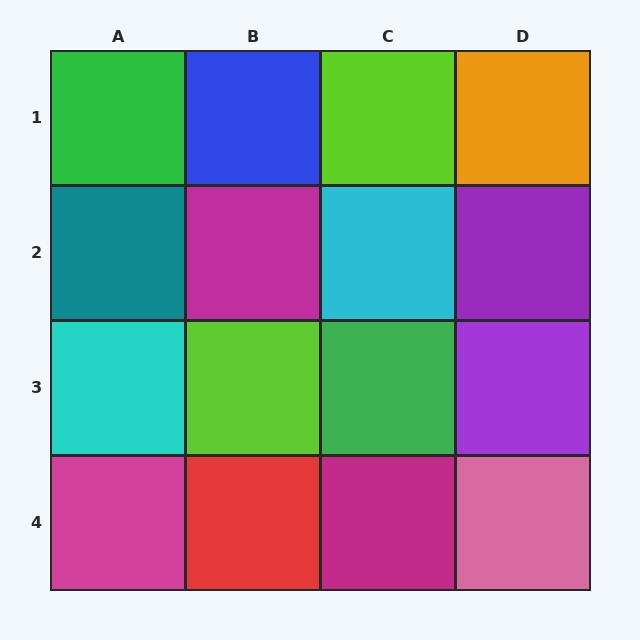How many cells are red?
1 cell is red.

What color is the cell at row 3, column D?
Purple.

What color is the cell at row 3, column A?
Cyan.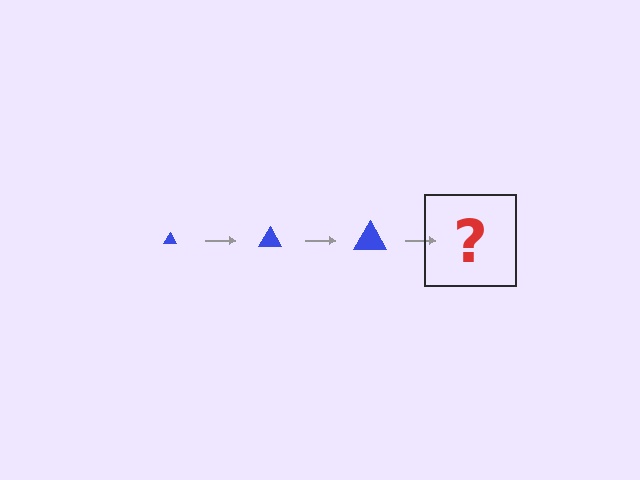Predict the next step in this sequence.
The next step is a blue triangle, larger than the previous one.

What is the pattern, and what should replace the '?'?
The pattern is that the triangle gets progressively larger each step. The '?' should be a blue triangle, larger than the previous one.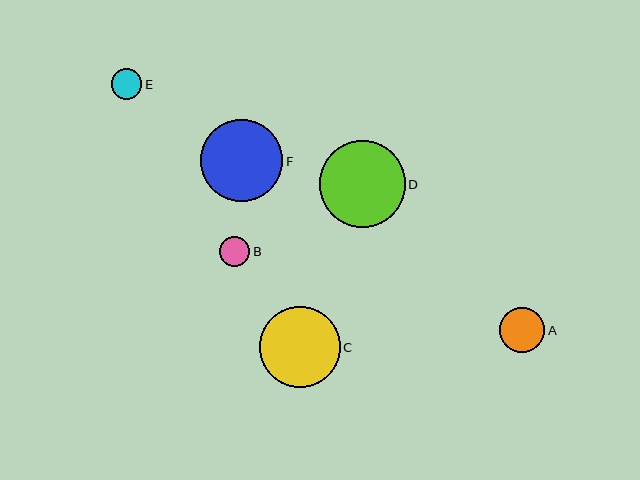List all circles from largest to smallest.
From largest to smallest: D, F, C, A, E, B.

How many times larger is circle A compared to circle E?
Circle A is approximately 1.5 times the size of circle E.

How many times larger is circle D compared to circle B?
Circle D is approximately 2.9 times the size of circle B.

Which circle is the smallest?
Circle B is the smallest with a size of approximately 30 pixels.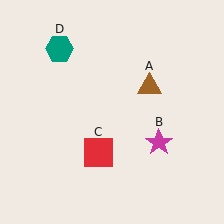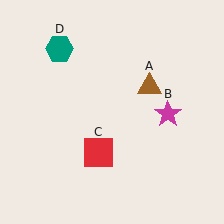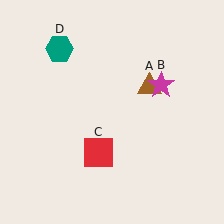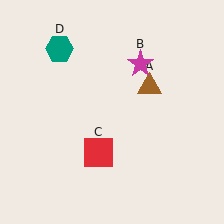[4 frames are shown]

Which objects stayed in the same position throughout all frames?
Brown triangle (object A) and red square (object C) and teal hexagon (object D) remained stationary.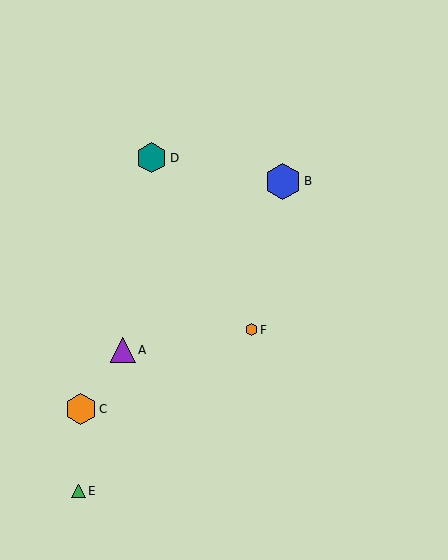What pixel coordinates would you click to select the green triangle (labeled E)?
Click at (79, 491) to select the green triangle E.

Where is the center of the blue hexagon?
The center of the blue hexagon is at (283, 181).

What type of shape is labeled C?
Shape C is an orange hexagon.